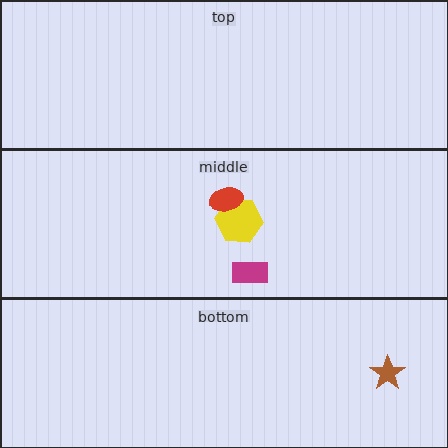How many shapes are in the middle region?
3.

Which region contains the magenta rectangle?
The middle region.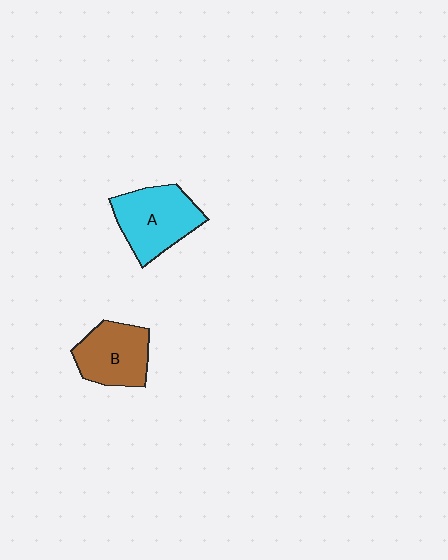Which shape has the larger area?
Shape A (cyan).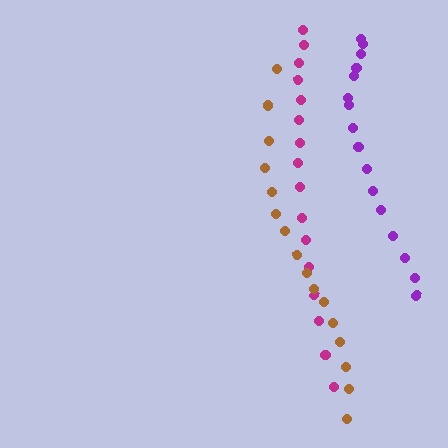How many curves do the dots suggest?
There are 3 distinct paths.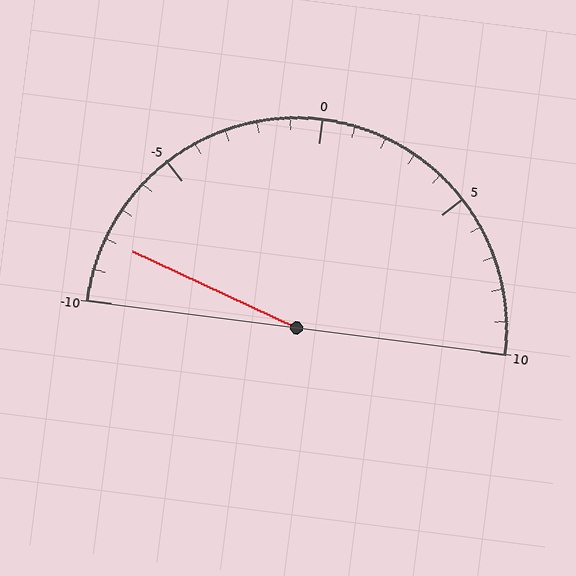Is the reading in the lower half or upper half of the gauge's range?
The reading is in the lower half of the range (-10 to 10).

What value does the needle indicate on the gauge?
The needle indicates approximately -8.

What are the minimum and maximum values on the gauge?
The gauge ranges from -10 to 10.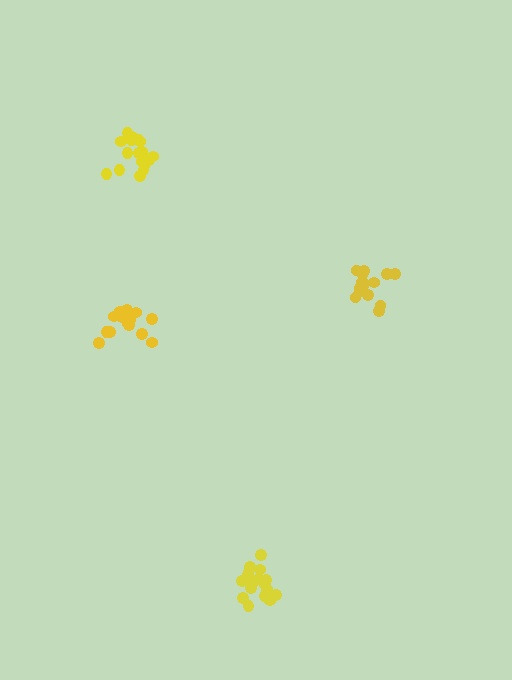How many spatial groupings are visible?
There are 4 spatial groupings.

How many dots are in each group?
Group 1: 15 dots, Group 2: 17 dots, Group 3: 14 dots, Group 4: 18 dots (64 total).